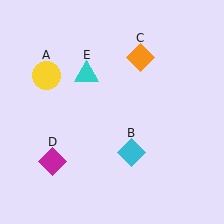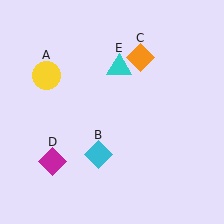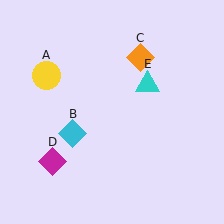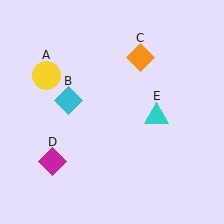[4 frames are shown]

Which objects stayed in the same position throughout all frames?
Yellow circle (object A) and orange diamond (object C) and magenta diamond (object D) remained stationary.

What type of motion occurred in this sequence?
The cyan diamond (object B), cyan triangle (object E) rotated clockwise around the center of the scene.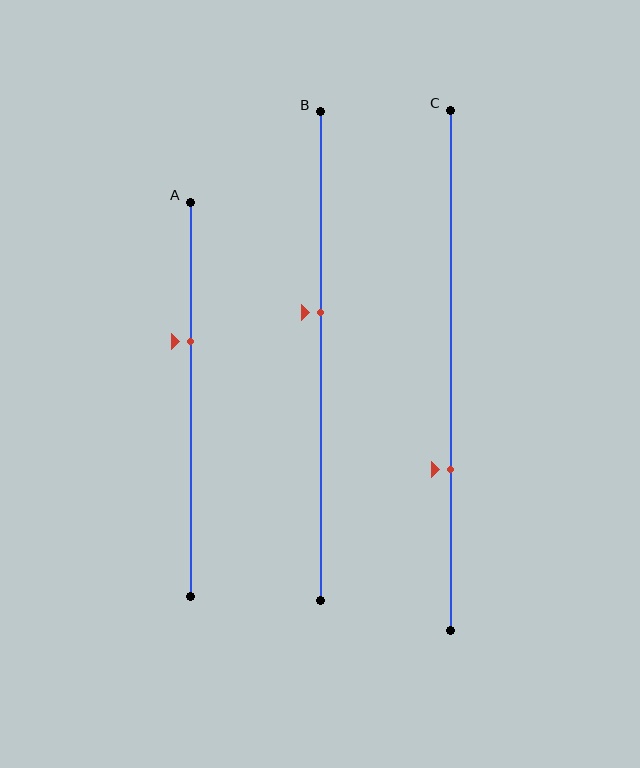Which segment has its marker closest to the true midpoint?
Segment B has its marker closest to the true midpoint.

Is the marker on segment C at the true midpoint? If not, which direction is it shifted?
No, the marker on segment C is shifted downward by about 19% of the segment length.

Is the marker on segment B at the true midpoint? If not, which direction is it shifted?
No, the marker on segment B is shifted upward by about 9% of the segment length.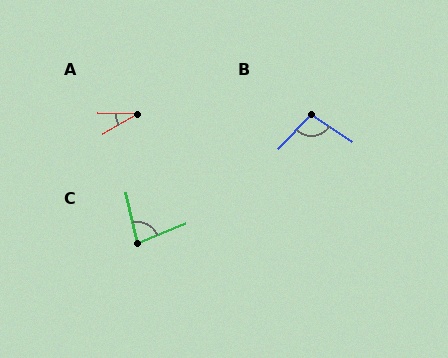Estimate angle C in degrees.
Approximately 80 degrees.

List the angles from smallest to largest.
A (32°), C (80°), B (99°).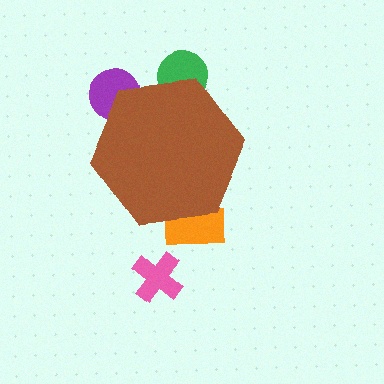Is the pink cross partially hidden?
No, the pink cross is fully visible.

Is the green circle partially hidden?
Yes, the green circle is partially hidden behind the brown hexagon.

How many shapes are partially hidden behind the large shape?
3 shapes are partially hidden.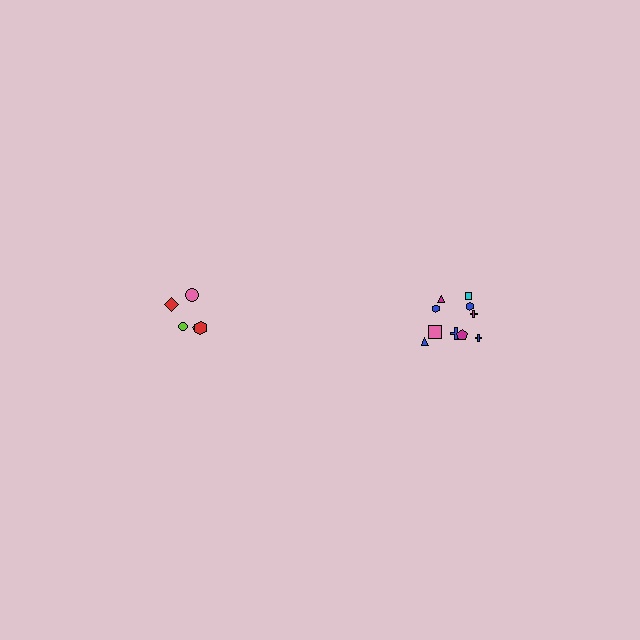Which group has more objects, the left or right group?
The right group.